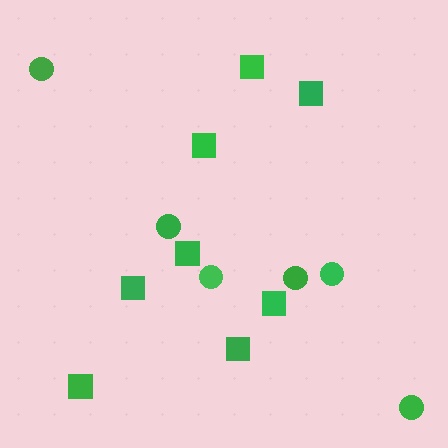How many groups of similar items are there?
There are 2 groups: one group of circles (6) and one group of squares (8).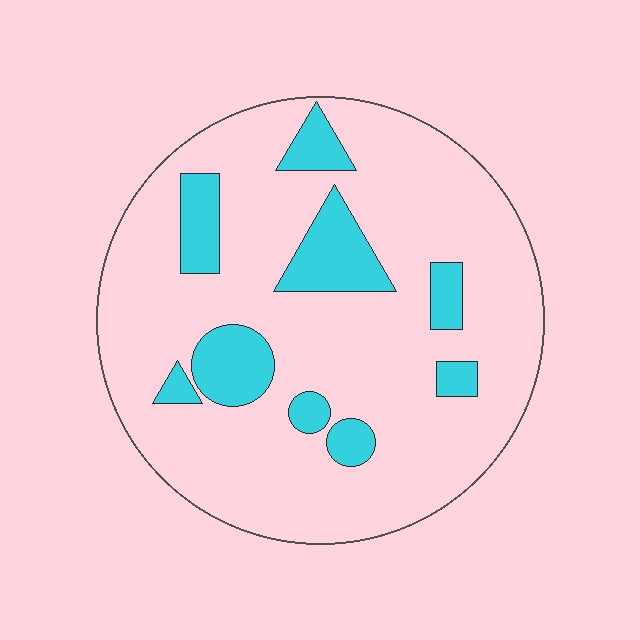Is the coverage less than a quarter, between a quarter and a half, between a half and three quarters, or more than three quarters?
Less than a quarter.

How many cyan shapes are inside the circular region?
9.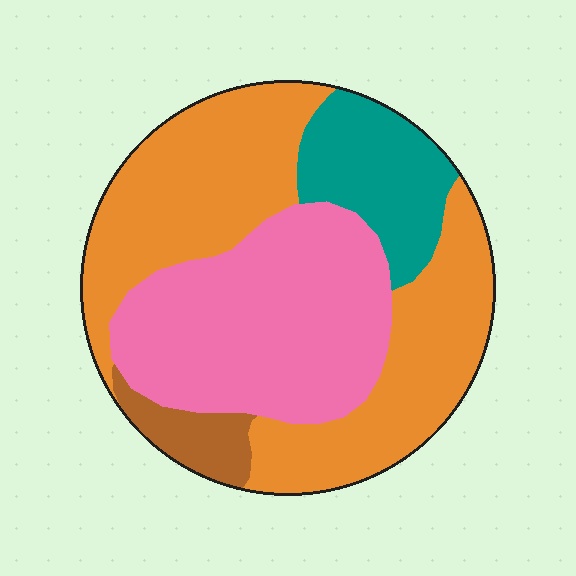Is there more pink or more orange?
Orange.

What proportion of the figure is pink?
Pink covers 34% of the figure.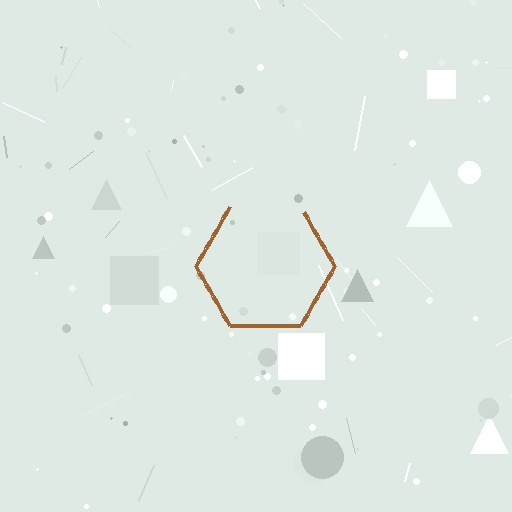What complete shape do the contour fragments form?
The contour fragments form a hexagon.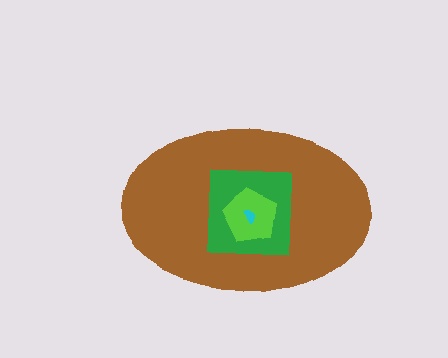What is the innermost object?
The cyan semicircle.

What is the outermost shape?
The brown ellipse.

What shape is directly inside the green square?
The lime pentagon.